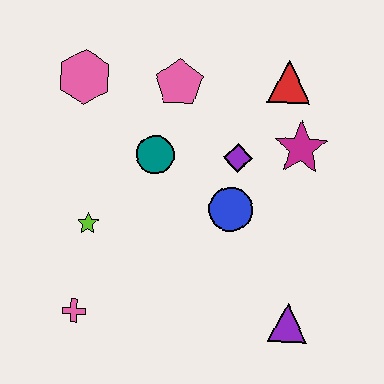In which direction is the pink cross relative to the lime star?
The pink cross is below the lime star.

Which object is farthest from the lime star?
The red triangle is farthest from the lime star.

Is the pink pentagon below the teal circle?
No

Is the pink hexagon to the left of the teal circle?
Yes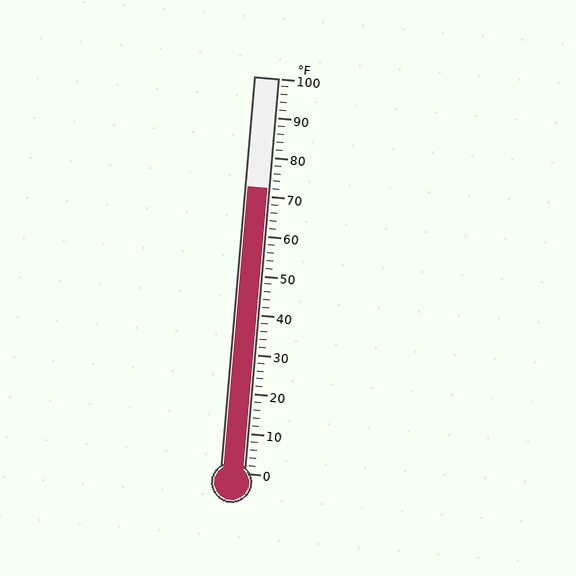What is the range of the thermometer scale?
The thermometer scale ranges from 0°F to 100°F.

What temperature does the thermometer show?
The thermometer shows approximately 72°F.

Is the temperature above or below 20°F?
The temperature is above 20°F.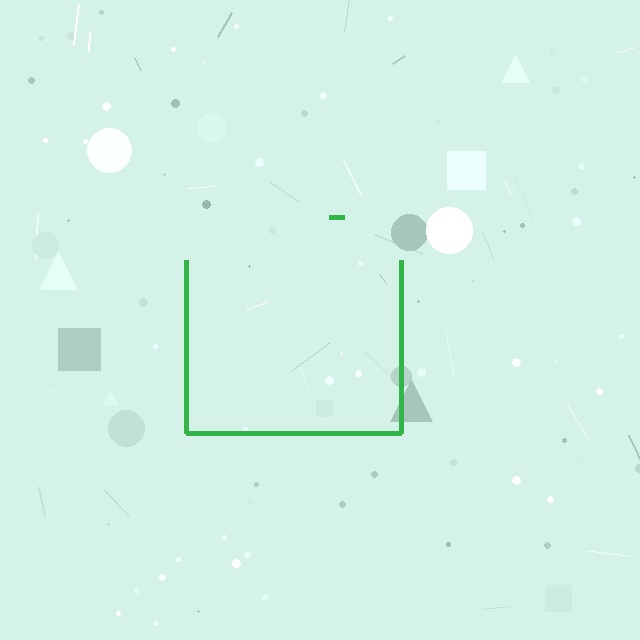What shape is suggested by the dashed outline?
The dashed outline suggests a square.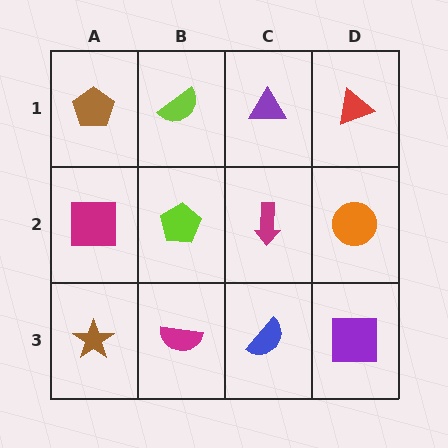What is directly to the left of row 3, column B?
A brown star.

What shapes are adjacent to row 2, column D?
A red triangle (row 1, column D), a purple square (row 3, column D), a magenta arrow (row 2, column C).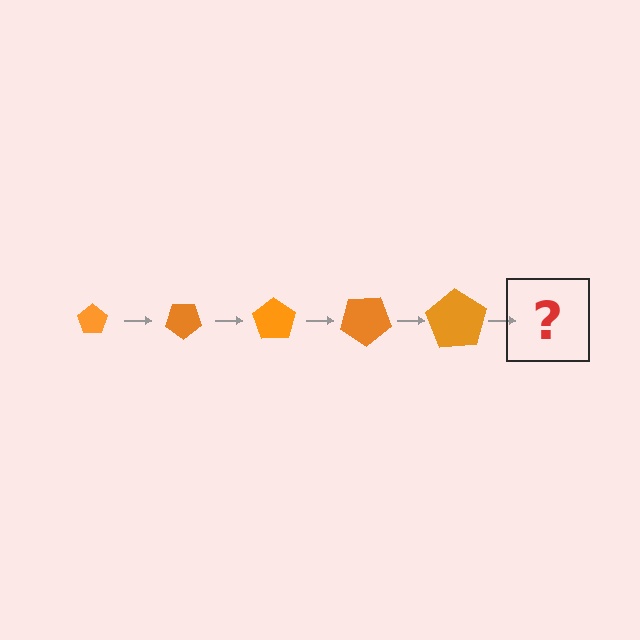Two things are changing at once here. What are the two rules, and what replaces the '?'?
The two rules are that the pentagon grows larger each step and it rotates 35 degrees each step. The '?' should be a pentagon, larger than the previous one and rotated 175 degrees from the start.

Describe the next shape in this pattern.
It should be a pentagon, larger than the previous one and rotated 175 degrees from the start.